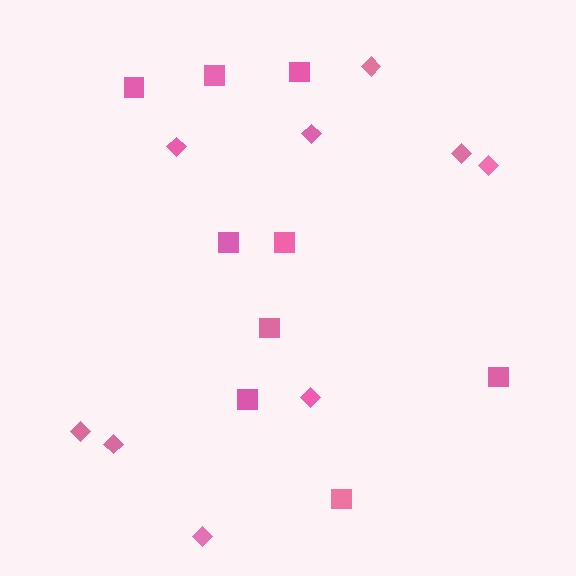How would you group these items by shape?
There are 2 groups: one group of diamonds (9) and one group of squares (9).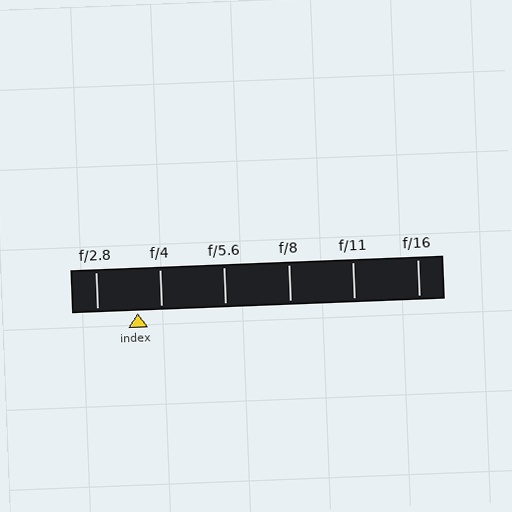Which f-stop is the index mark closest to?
The index mark is closest to f/4.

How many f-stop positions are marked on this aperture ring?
There are 6 f-stop positions marked.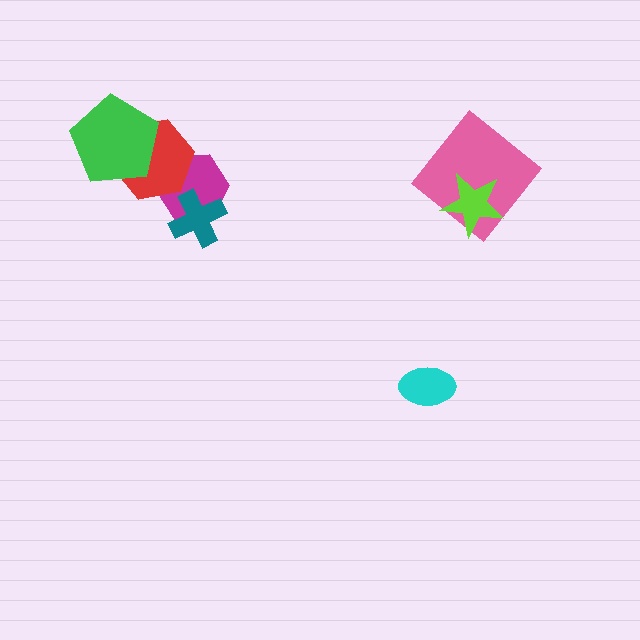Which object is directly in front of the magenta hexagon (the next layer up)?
The red hexagon is directly in front of the magenta hexagon.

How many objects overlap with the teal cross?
1 object overlaps with the teal cross.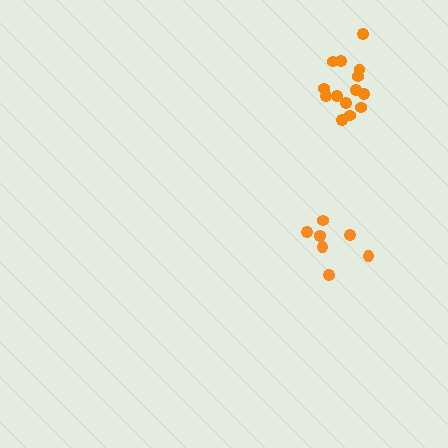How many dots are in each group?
Group 1: 8 dots, Group 2: 14 dots (22 total).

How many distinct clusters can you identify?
There are 2 distinct clusters.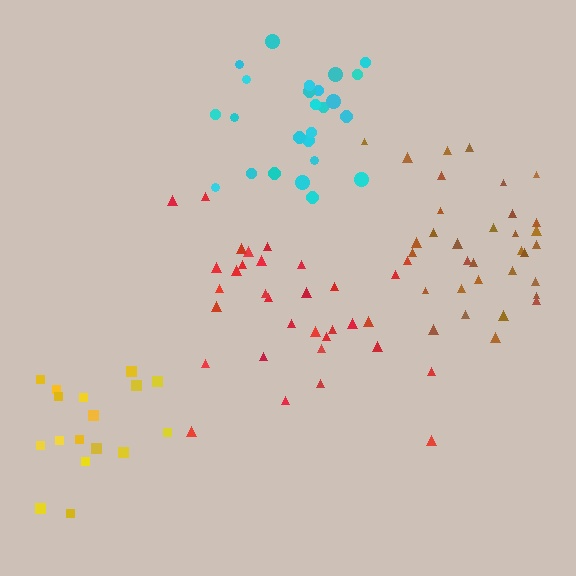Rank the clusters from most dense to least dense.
brown, cyan, yellow, red.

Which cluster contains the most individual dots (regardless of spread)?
Brown (34).